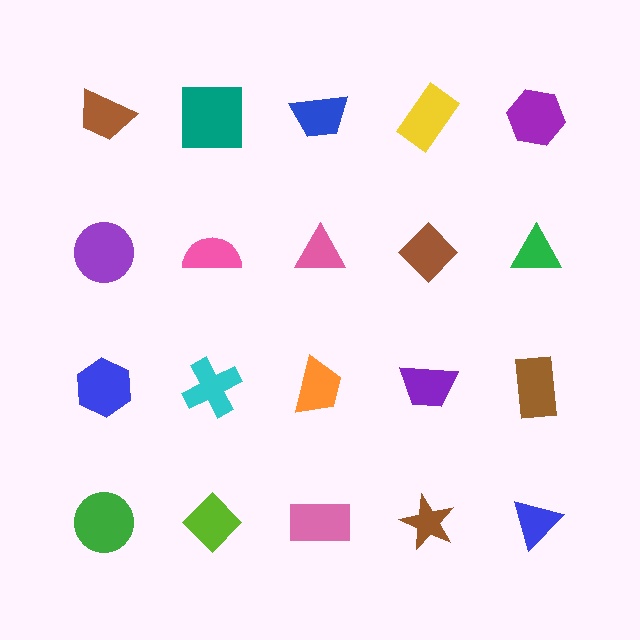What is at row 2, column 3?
A pink triangle.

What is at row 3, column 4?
A purple trapezoid.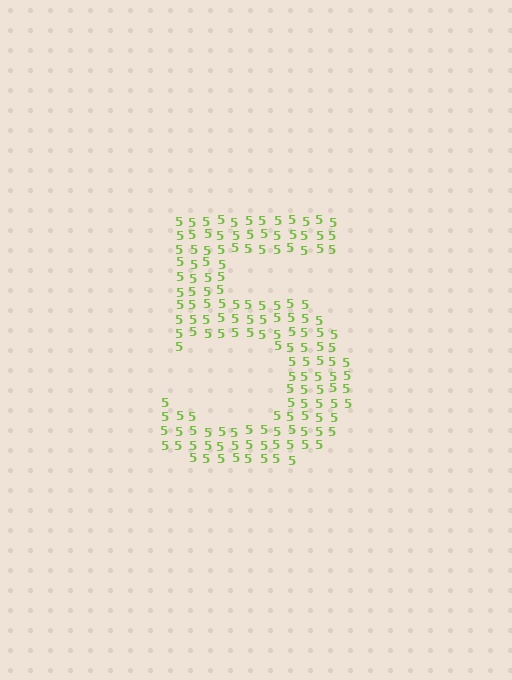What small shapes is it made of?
It is made of small digit 5's.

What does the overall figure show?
The overall figure shows the digit 5.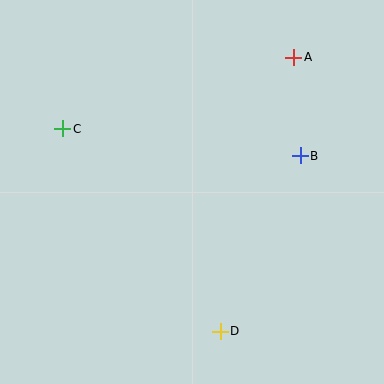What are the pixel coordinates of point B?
Point B is at (300, 156).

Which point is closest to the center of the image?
Point B at (300, 156) is closest to the center.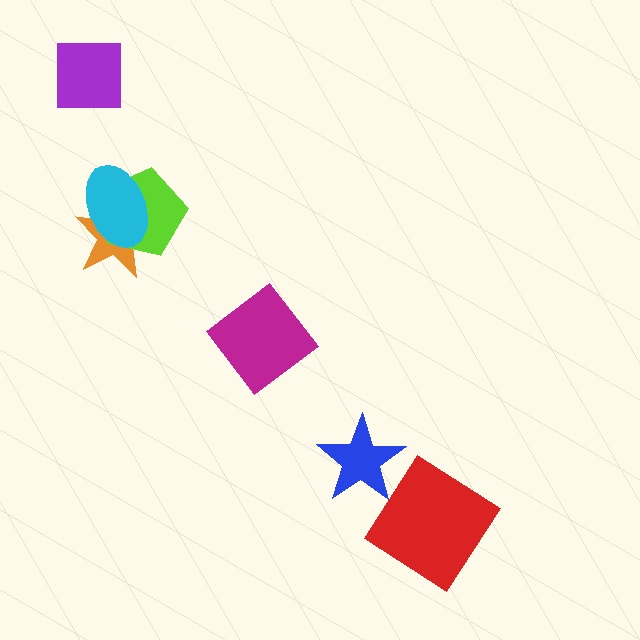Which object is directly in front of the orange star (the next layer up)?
The lime pentagon is directly in front of the orange star.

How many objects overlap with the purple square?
0 objects overlap with the purple square.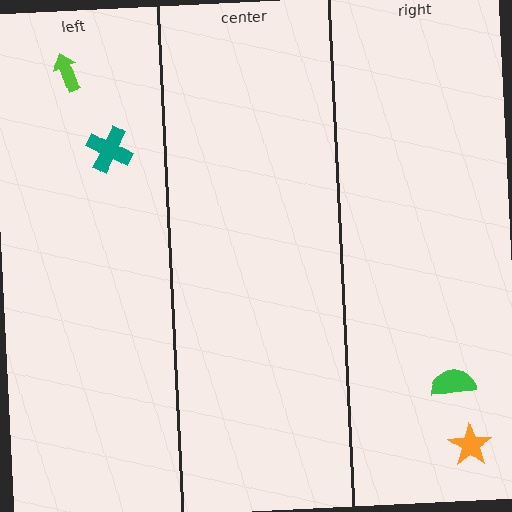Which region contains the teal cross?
The left region.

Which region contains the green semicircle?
The right region.